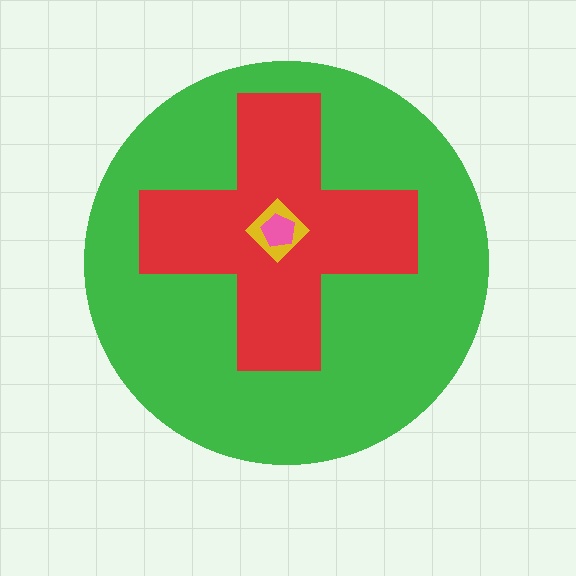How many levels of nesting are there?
4.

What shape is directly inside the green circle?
The red cross.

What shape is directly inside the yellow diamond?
The pink pentagon.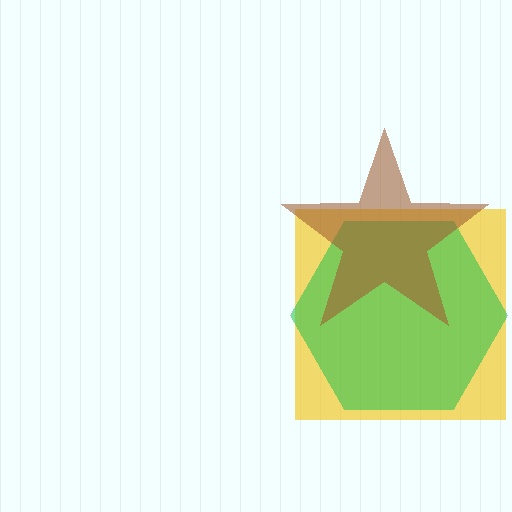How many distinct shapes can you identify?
There are 3 distinct shapes: a yellow square, a green hexagon, a brown star.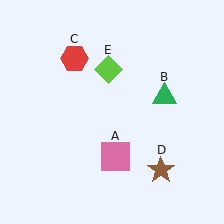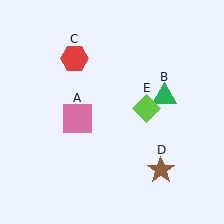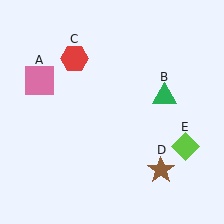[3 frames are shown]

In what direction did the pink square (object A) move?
The pink square (object A) moved up and to the left.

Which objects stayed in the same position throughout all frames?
Green triangle (object B) and red hexagon (object C) and brown star (object D) remained stationary.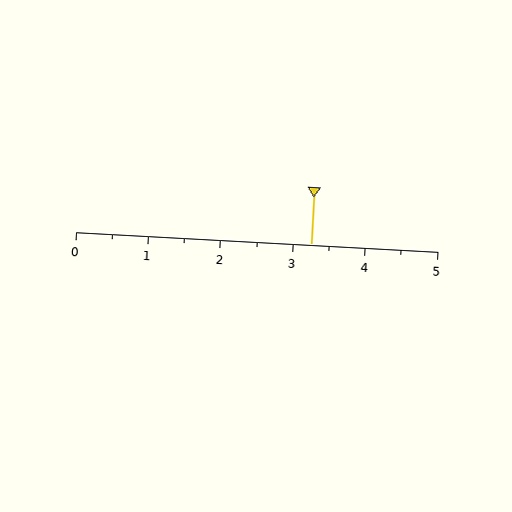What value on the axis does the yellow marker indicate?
The marker indicates approximately 3.2.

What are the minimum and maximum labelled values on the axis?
The axis runs from 0 to 5.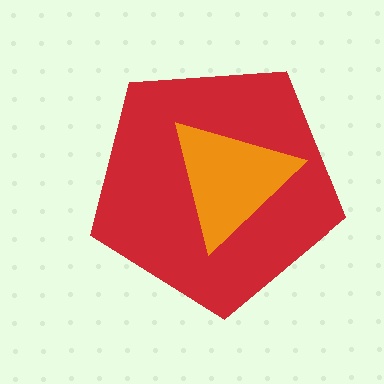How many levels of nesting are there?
2.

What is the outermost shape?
The red pentagon.